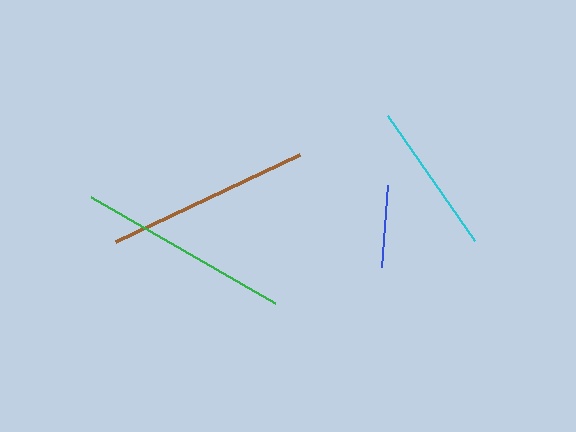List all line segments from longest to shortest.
From longest to shortest: green, brown, cyan, blue.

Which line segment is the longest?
The green line is the longest at approximately 211 pixels.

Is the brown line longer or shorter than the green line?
The green line is longer than the brown line.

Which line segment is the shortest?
The blue line is the shortest at approximately 82 pixels.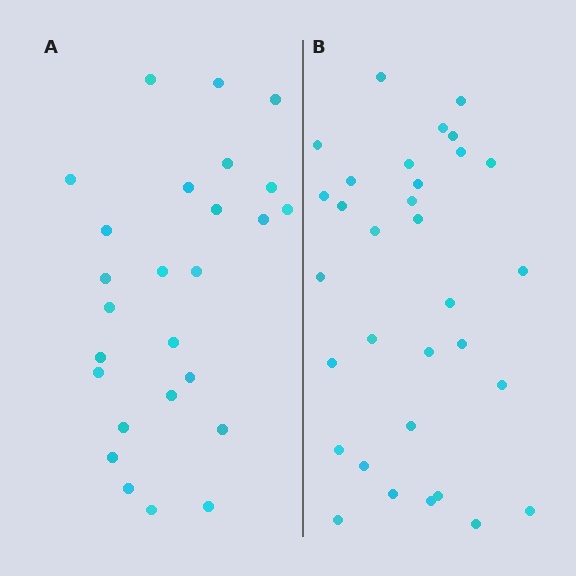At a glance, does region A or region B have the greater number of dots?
Region B (the right region) has more dots.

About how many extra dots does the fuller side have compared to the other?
Region B has about 6 more dots than region A.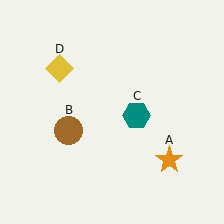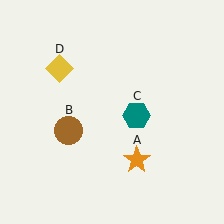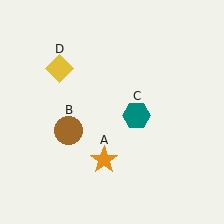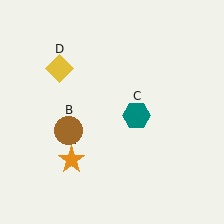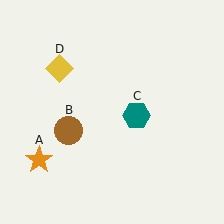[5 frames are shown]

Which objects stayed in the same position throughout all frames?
Brown circle (object B) and teal hexagon (object C) and yellow diamond (object D) remained stationary.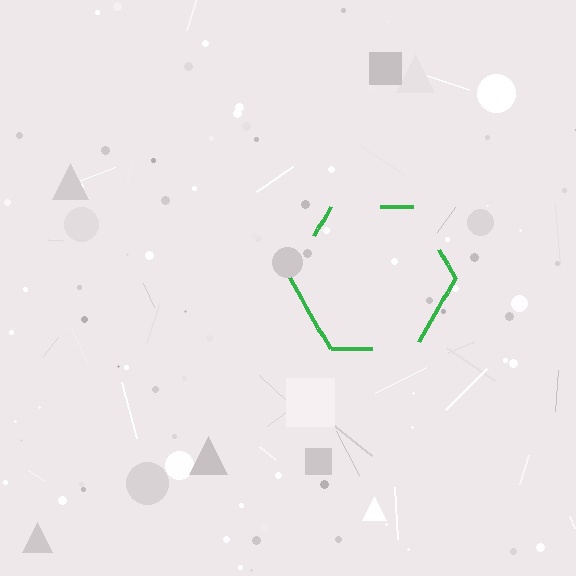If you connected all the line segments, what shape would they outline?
They would outline a hexagon.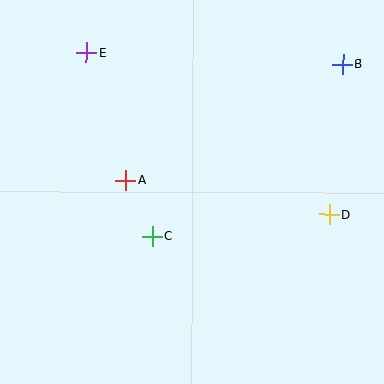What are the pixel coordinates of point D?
Point D is at (329, 214).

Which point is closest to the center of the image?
Point C at (152, 236) is closest to the center.